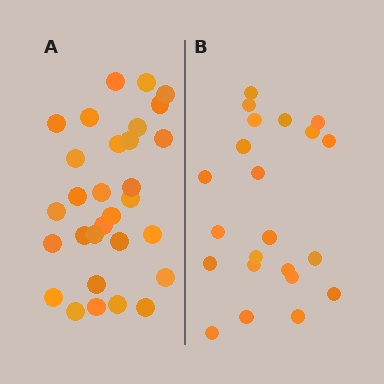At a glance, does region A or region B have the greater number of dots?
Region A (the left region) has more dots.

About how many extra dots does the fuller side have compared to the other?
Region A has roughly 8 or so more dots than region B.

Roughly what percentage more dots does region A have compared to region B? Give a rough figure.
About 35% more.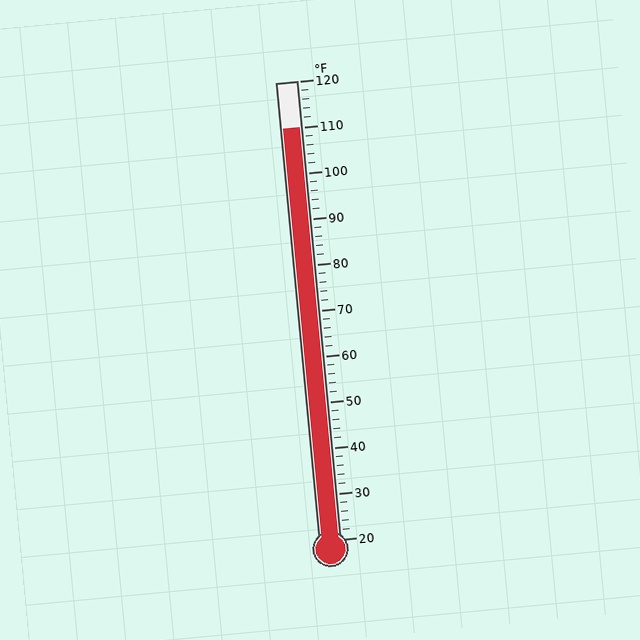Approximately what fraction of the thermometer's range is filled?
The thermometer is filled to approximately 90% of its range.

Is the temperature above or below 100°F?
The temperature is above 100°F.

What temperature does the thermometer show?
The thermometer shows approximately 110°F.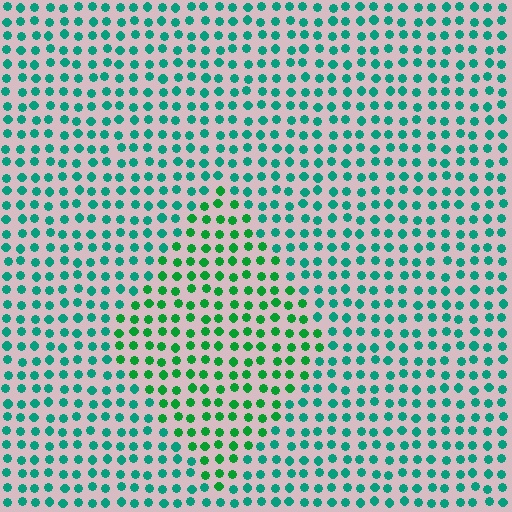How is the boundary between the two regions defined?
The boundary is defined purely by a slight shift in hue (about 32 degrees). Spacing, size, and orientation are identical on both sides.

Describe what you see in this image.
The image is filled with small teal elements in a uniform arrangement. A diamond-shaped region is visible where the elements are tinted to a slightly different hue, forming a subtle color boundary.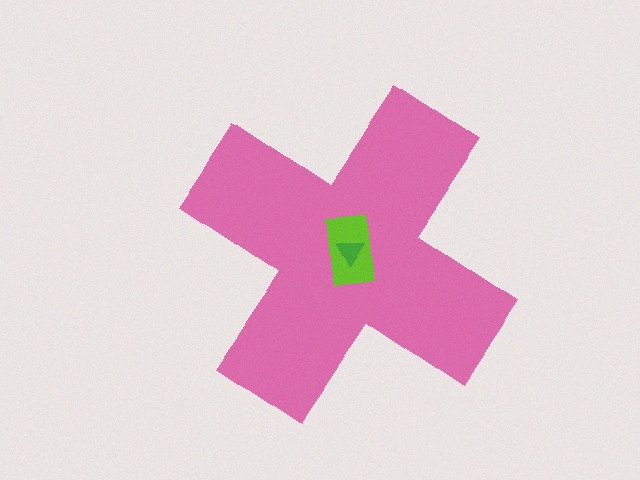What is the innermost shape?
The green triangle.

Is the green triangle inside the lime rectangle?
Yes.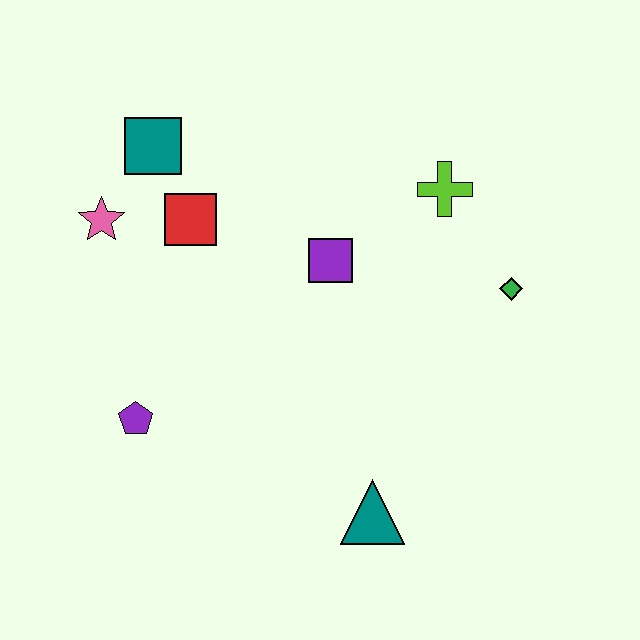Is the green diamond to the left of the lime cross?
No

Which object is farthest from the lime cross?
The purple pentagon is farthest from the lime cross.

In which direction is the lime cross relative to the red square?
The lime cross is to the right of the red square.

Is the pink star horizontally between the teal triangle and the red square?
No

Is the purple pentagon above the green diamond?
No